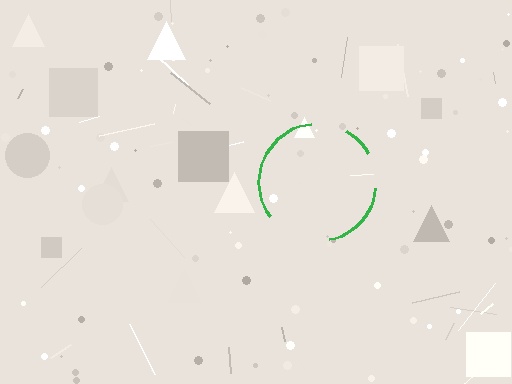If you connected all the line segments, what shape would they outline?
They would outline a circle.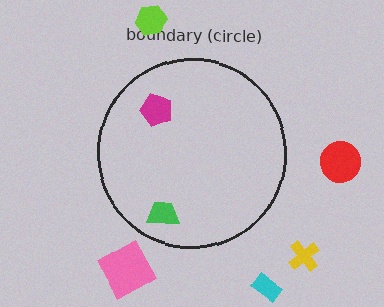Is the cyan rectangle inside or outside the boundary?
Outside.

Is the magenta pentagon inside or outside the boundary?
Inside.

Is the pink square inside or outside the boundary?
Outside.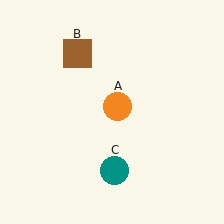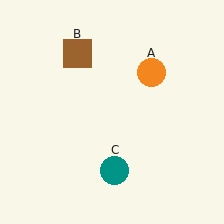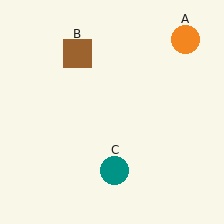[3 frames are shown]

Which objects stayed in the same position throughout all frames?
Brown square (object B) and teal circle (object C) remained stationary.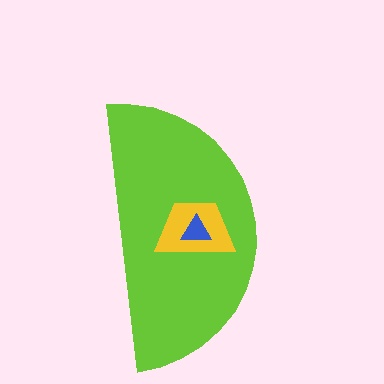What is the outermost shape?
The lime semicircle.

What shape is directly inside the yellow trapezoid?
The blue triangle.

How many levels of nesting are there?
3.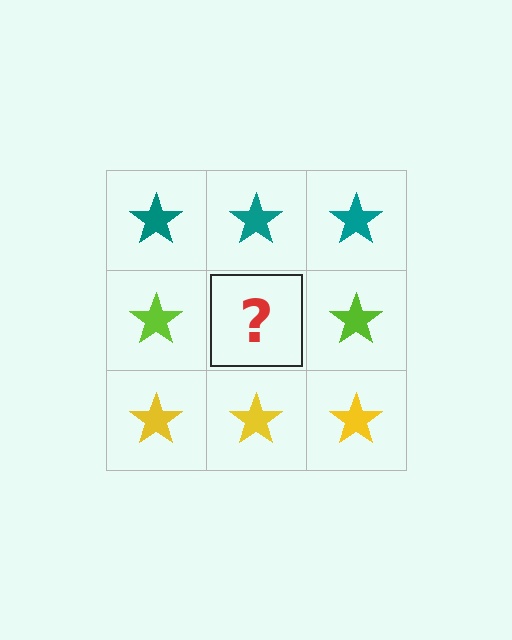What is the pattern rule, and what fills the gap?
The rule is that each row has a consistent color. The gap should be filled with a lime star.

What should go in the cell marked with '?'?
The missing cell should contain a lime star.